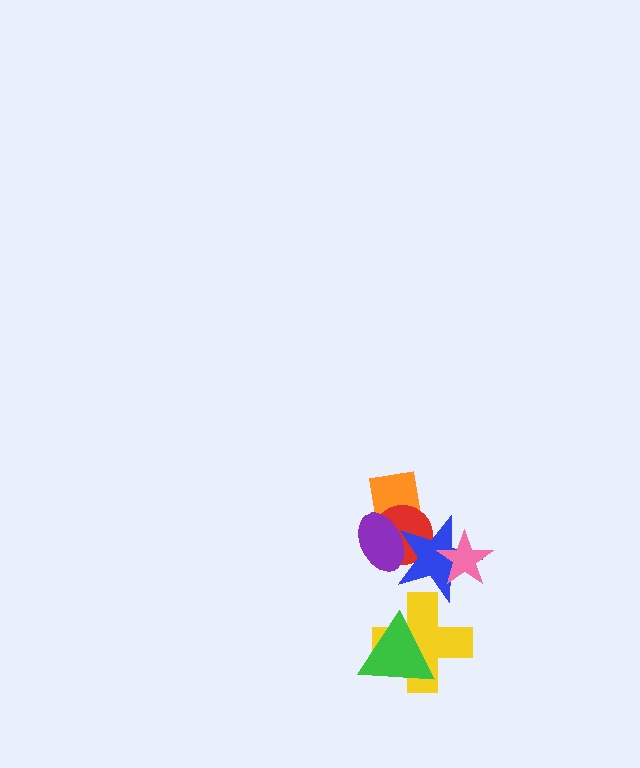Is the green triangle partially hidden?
No, no other shape covers it.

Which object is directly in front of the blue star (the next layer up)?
The purple ellipse is directly in front of the blue star.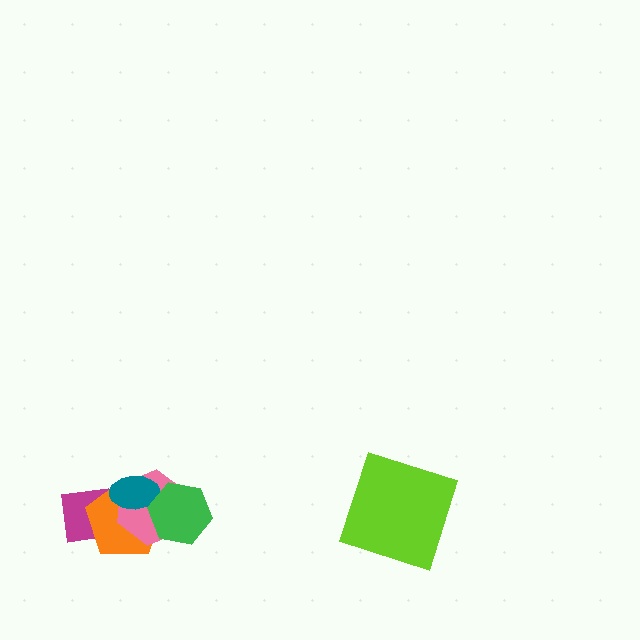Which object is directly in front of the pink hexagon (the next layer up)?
The teal ellipse is directly in front of the pink hexagon.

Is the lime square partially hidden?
No, no other shape covers it.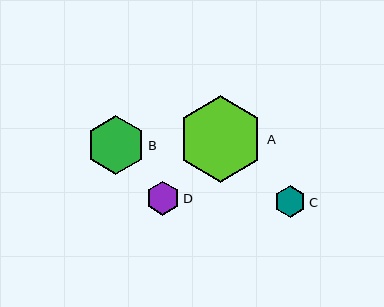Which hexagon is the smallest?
Hexagon C is the smallest with a size of approximately 32 pixels.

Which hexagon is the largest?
Hexagon A is the largest with a size of approximately 86 pixels.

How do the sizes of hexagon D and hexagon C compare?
Hexagon D and hexagon C are approximately the same size.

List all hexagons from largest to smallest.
From largest to smallest: A, B, D, C.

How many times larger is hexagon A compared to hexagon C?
Hexagon A is approximately 2.7 times the size of hexagon C.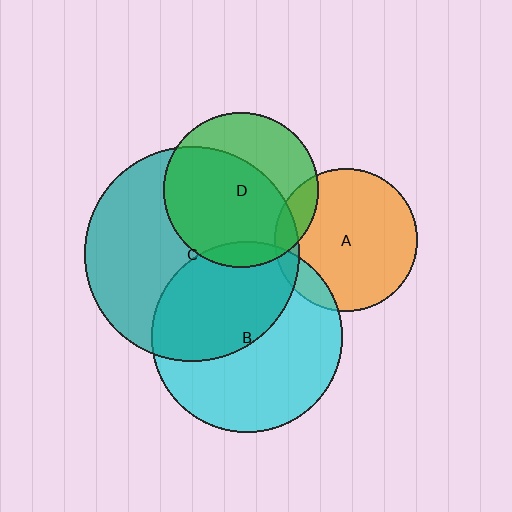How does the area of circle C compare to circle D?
Approximately 1.9 times.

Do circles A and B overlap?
Yes.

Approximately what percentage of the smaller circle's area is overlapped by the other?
Approximately 10%.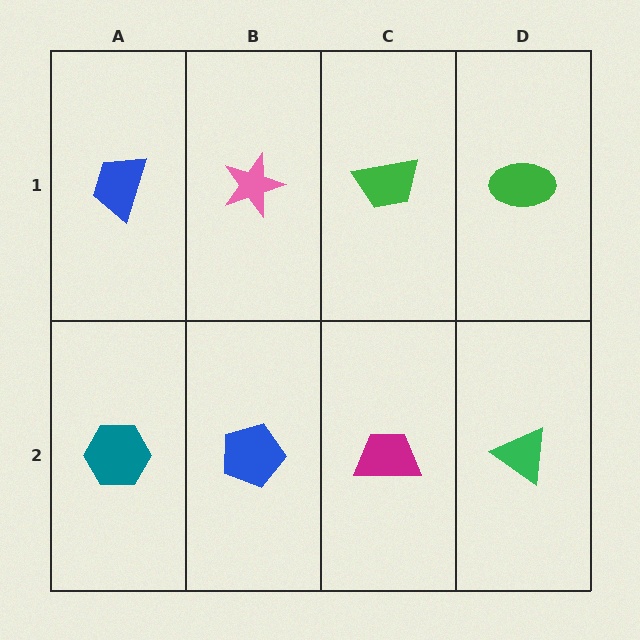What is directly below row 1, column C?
A magenta trapezoid.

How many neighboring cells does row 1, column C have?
3.